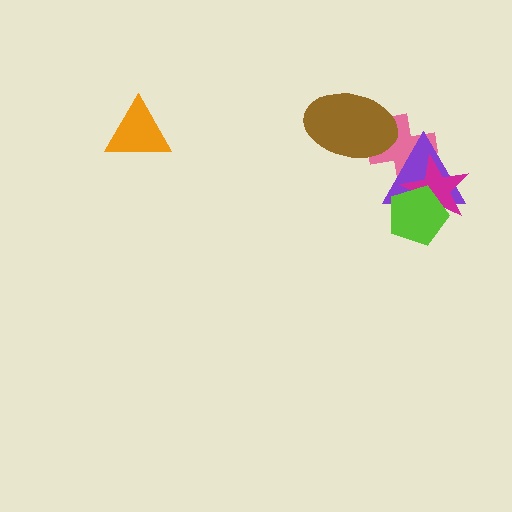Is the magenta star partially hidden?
Yes, it is partially covered by another shape.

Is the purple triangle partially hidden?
Yes, it is partially covered by another shape.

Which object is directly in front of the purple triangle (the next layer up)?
The magenta star is directly in front of the purple triangle.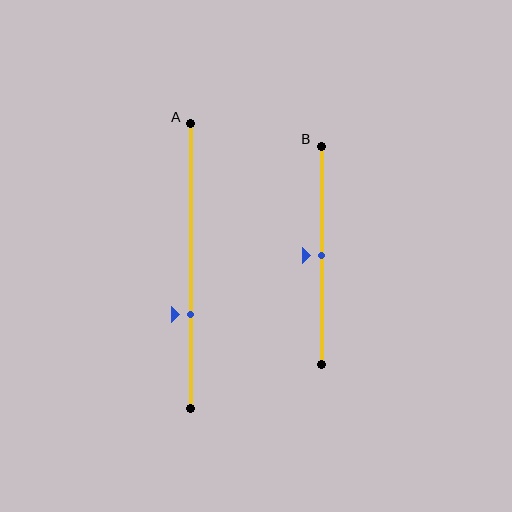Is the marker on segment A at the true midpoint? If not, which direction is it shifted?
No, the marker on segment A is shifted downward by about 17% of the segment length.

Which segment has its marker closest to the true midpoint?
Segment B has its marker closest to the true midpoint.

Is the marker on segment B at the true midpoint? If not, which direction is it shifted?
Yes, the marker on segment B is at the true midpoint.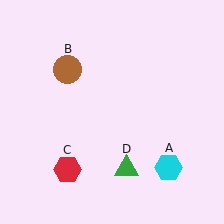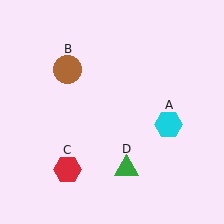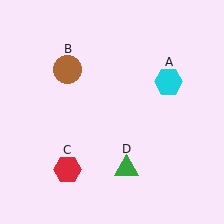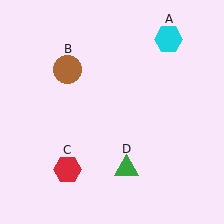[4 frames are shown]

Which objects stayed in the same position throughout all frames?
Brown circle (object B) and red hexagon (object C) and green triangle (object D) remained stationary.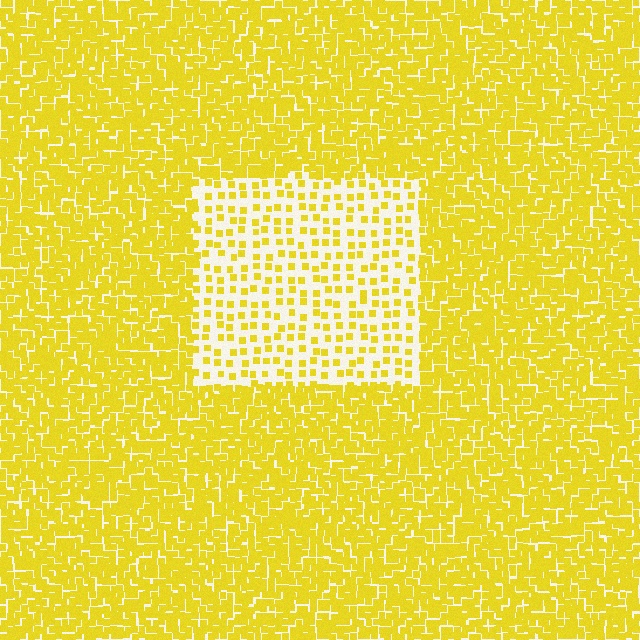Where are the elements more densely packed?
The elements are more densely packed outside the rectangle boundary.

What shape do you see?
I see a rectangle.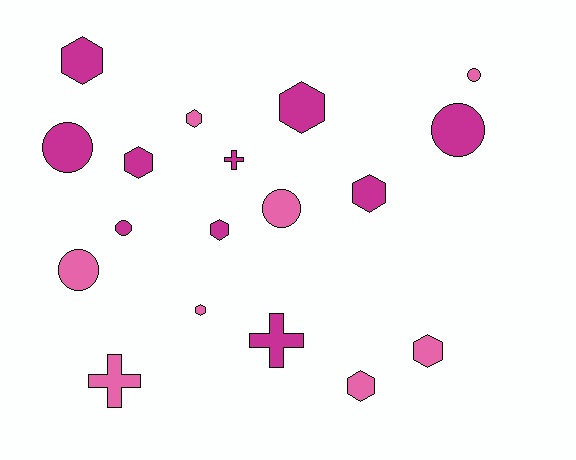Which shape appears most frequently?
Hexagon, with 9 objects.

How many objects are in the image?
There are 18 objects.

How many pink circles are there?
There are 3 pink circles.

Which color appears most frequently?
Magenta, with 10 objects.